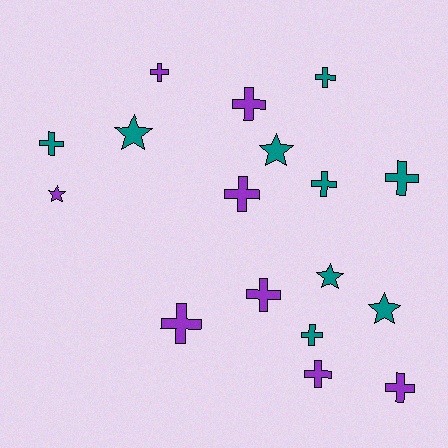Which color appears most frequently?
Teal, with 9 objects.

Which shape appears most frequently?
Cross, with 12 objects.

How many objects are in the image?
There are 17 objects.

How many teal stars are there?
There are 4 teal stars.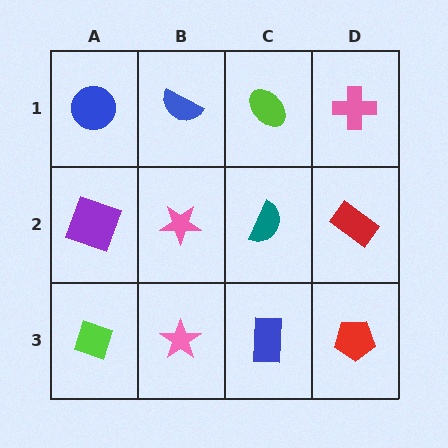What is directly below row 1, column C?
A teal semicircle.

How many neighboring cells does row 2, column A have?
3.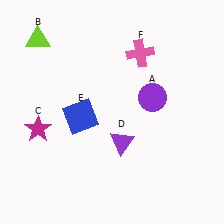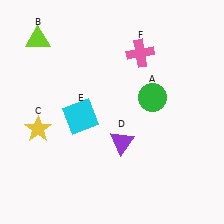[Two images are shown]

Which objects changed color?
A changed from purple to green. C changed from magenta to yellow. E changed from blue to cyan.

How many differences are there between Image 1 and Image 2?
There are 3 differences between the two images.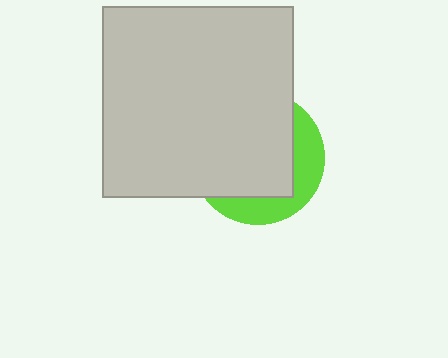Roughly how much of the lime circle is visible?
A small part of it is visible (roughly 31%).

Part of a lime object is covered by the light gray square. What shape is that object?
It is a circle.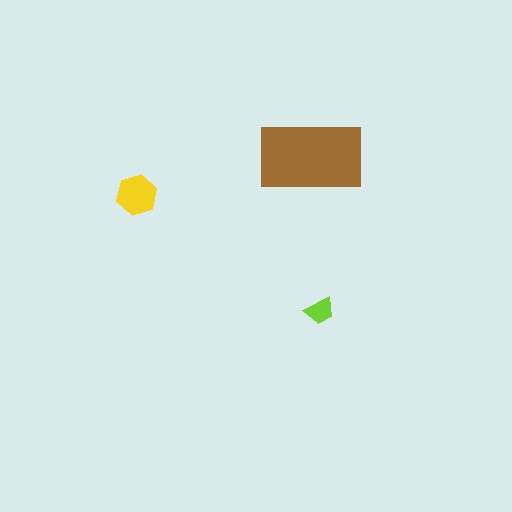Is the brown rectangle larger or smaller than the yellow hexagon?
Larger.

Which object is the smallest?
The lime trapezoid.